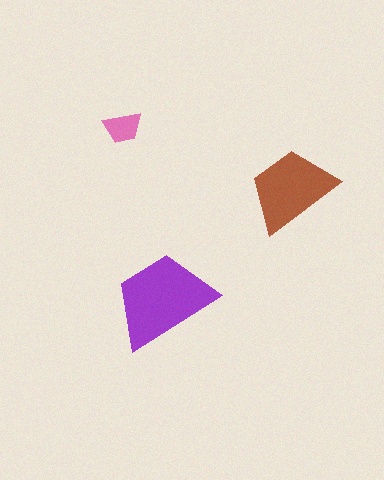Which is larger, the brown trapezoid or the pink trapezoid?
The brown one.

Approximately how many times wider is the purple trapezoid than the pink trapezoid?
About 2.5 times wider.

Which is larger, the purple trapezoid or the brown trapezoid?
The purple one.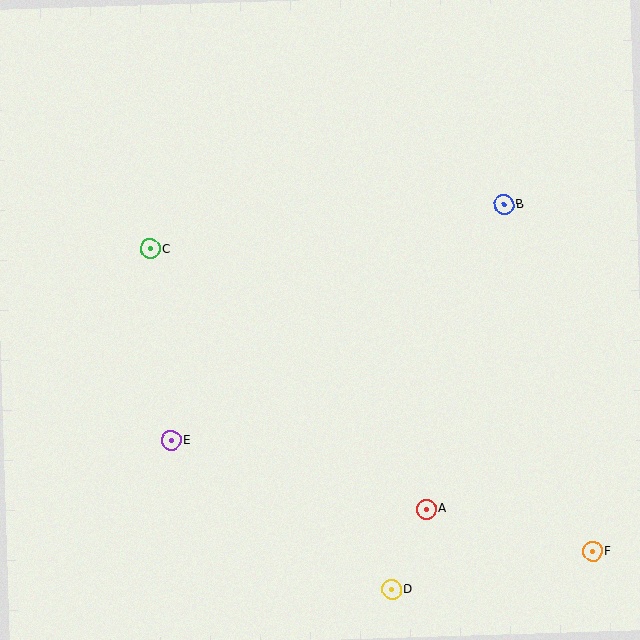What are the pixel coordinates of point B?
Point B is at (504, 204).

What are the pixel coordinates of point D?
Point D is at (392, 590).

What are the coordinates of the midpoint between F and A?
The midpoint between F and A is at (509, 530).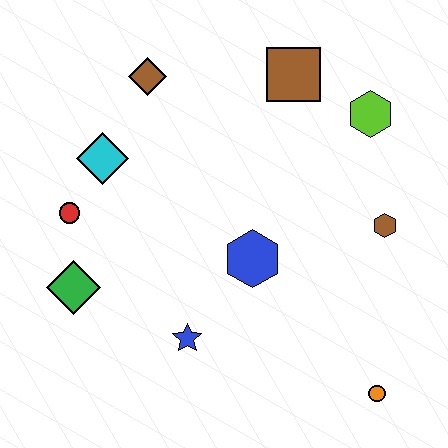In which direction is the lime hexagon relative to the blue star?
The lime hexagon is above the blue star.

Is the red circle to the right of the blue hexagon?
No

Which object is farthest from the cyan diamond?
The orange circle is farthest from the cyan diamond.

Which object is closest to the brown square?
The lime hexagon is closest to the brown square.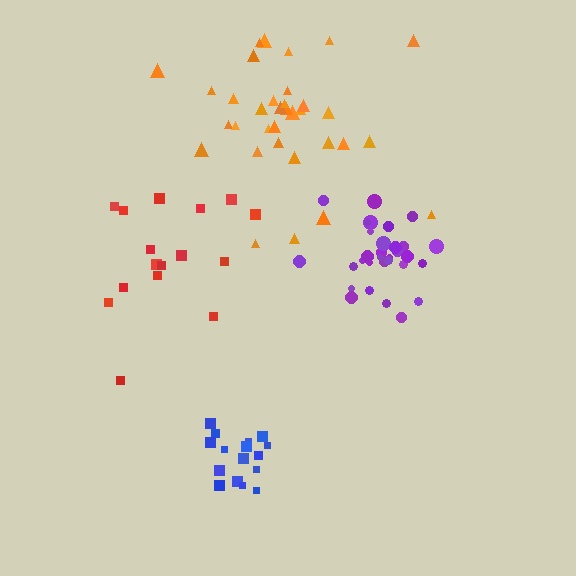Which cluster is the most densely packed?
Purple.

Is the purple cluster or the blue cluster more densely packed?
Purple.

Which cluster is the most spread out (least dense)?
Red.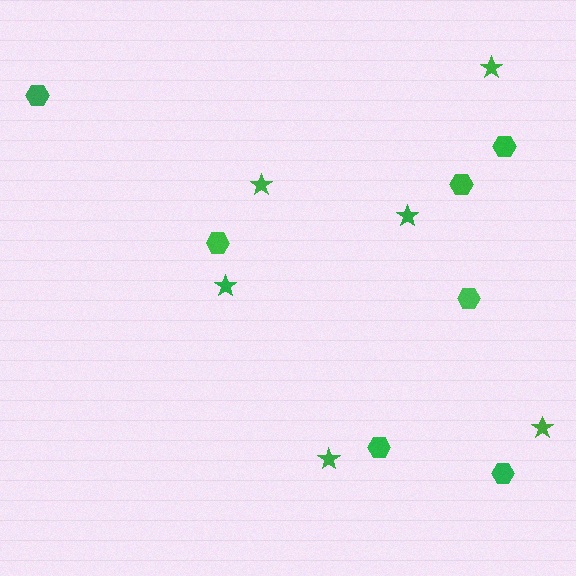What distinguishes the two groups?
There are 2 groups: one group of hexagons (7) and one group of stars (6).